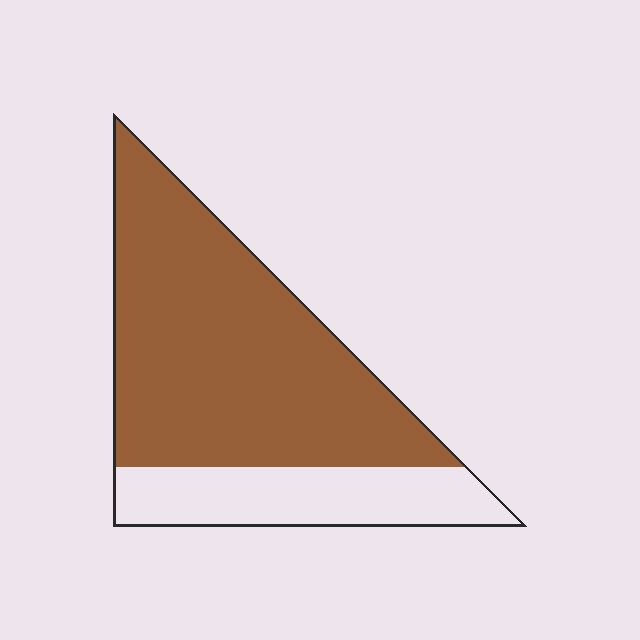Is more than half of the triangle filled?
Yes.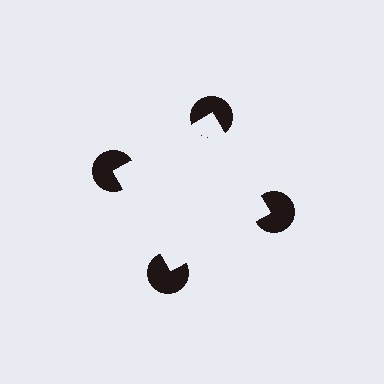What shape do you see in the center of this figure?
An illusory square — its edges are inferred from the aligned wedge cuts in the pac-man discs, not physically drawn.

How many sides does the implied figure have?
4 sides.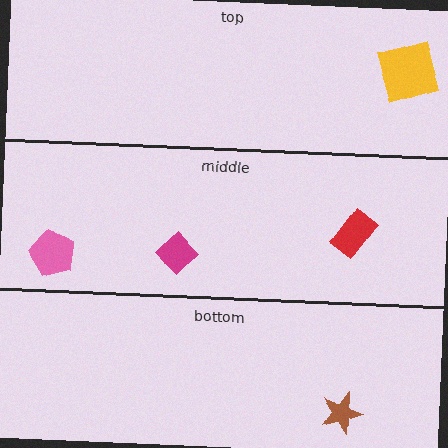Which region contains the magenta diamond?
The middle region.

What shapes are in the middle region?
The magenta diamond, the red rectangle, the pink pentagon.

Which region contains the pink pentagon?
The middle region.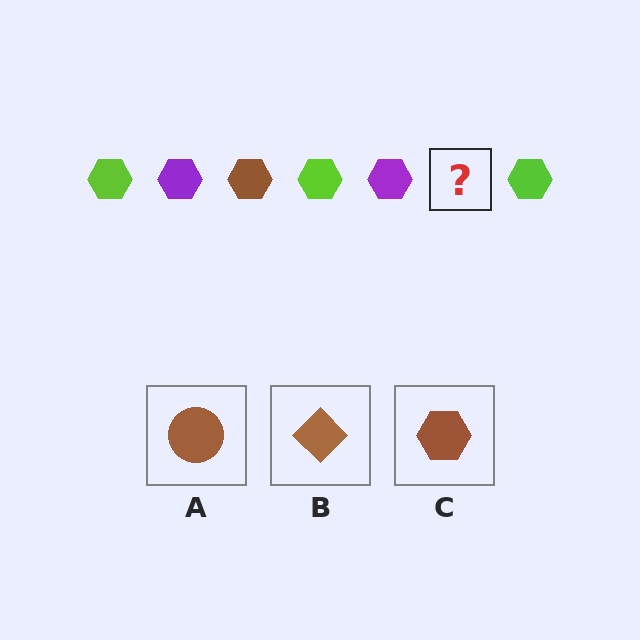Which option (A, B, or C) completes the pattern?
C.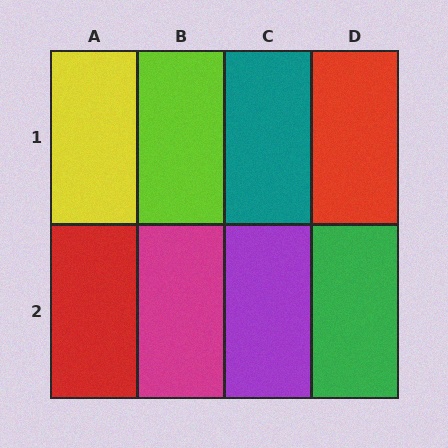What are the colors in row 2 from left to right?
Red, magenta, purple, green.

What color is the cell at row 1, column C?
Teal.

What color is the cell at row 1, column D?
Red.